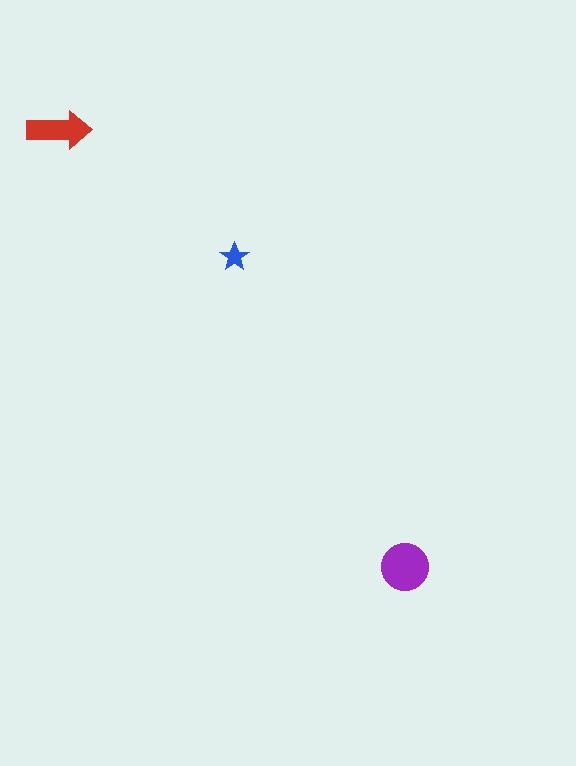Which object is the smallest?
The blue star.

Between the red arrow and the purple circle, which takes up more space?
The purple circle.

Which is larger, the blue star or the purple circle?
The purple circle.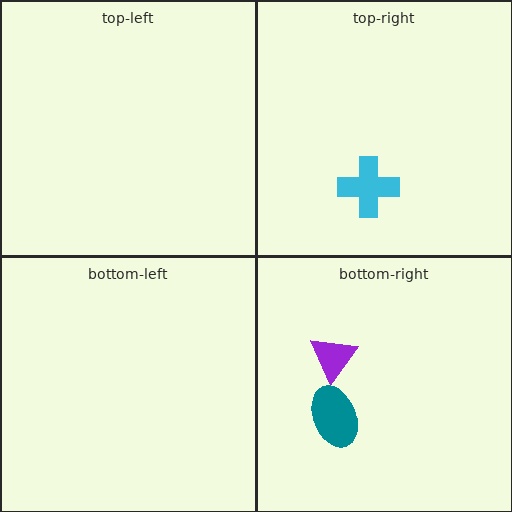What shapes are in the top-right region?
The cyan cross.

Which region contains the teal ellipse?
The bottom-right region.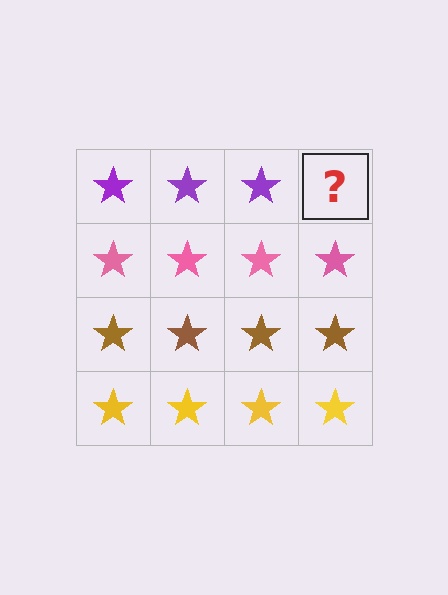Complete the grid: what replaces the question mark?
The question mark should be replaced with a purple star.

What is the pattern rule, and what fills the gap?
The rule is that each row has a consistent color. The gap should be filled with a purple star.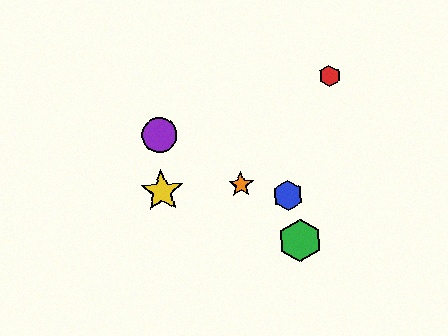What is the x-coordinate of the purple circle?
The purple circle is at x≈159.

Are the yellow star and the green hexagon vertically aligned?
No, the yellow star is at x≈162 and the green hexagon is at x≈300.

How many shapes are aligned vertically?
2 shapes (the yellow star, the purple circle) are aligned vertically.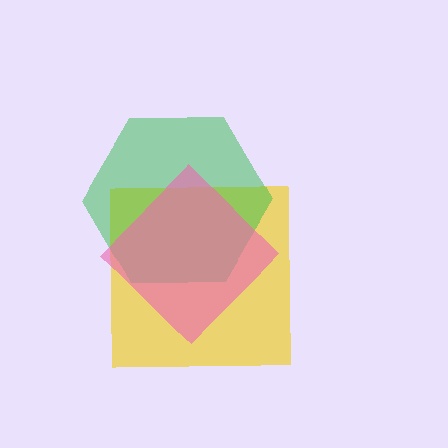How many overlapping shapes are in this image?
There are 3 overlapping shapes in the image.